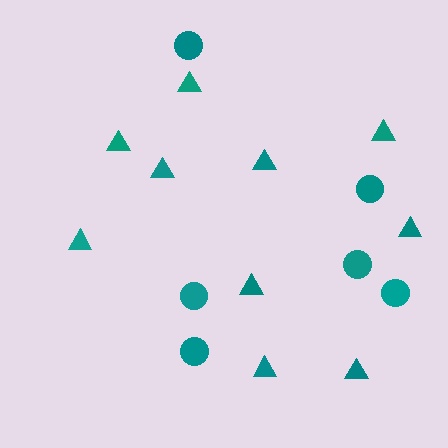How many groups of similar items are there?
There are 2 groups: one group of triangles (10) and one group of circles (6).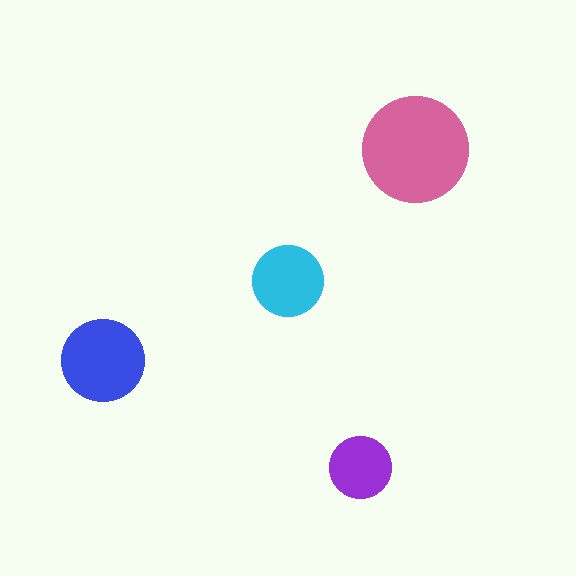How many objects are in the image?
There are 4 objects in the image.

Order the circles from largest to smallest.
the pink one, the blue one, the cyan one, the purple one.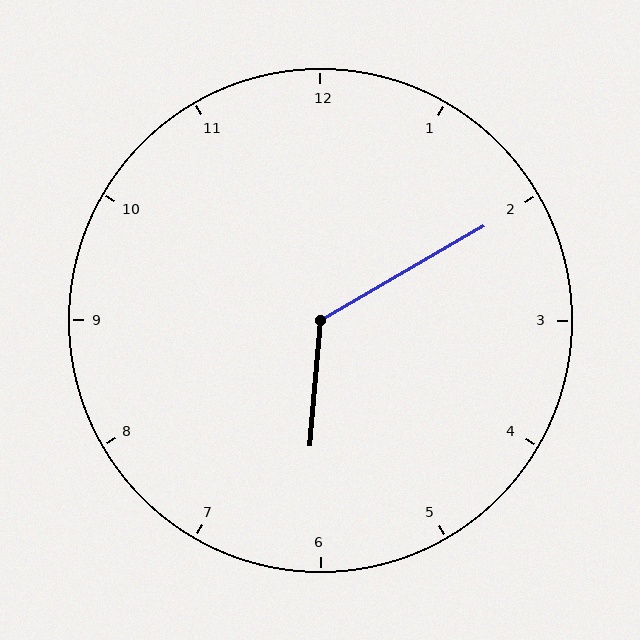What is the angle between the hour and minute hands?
Approximately 125 degrees.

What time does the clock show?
6:10.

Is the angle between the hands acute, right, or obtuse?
It is obtuse.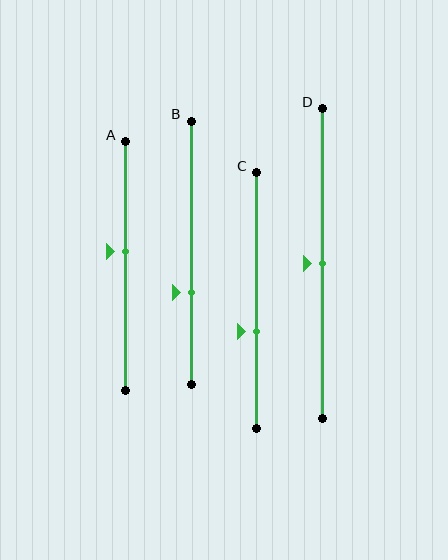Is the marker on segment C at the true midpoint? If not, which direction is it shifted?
No, the marker on segment C is shifted downward by about 12% of the segment length.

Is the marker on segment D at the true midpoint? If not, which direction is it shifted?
Yes, the marker on segment D is at the true midpoint.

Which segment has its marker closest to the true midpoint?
Segment D has its marker closest to the true midpoint.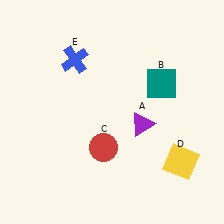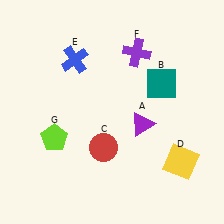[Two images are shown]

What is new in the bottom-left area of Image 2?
A lime pentagon (G) was added in the bottom-left area of Image 2.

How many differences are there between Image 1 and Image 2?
There are 2 differences between the two images.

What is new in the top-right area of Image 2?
A purple cross (F) was added in the top-right area of Image 2.